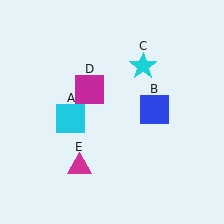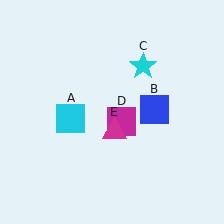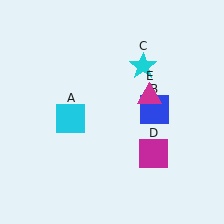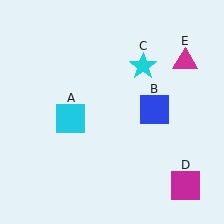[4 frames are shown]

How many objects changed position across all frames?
2 objects changed position: magenta square (object D), magenta triangle (object E).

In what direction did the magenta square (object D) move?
The magenta square (object D) moved down and to the right.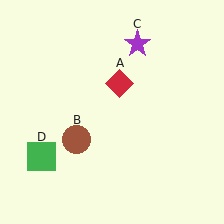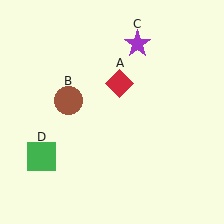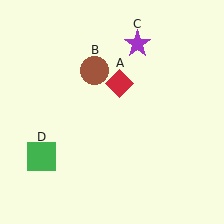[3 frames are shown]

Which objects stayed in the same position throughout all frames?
Red diamond (object A) and purple star (object C) and green square (object D) remained stationary.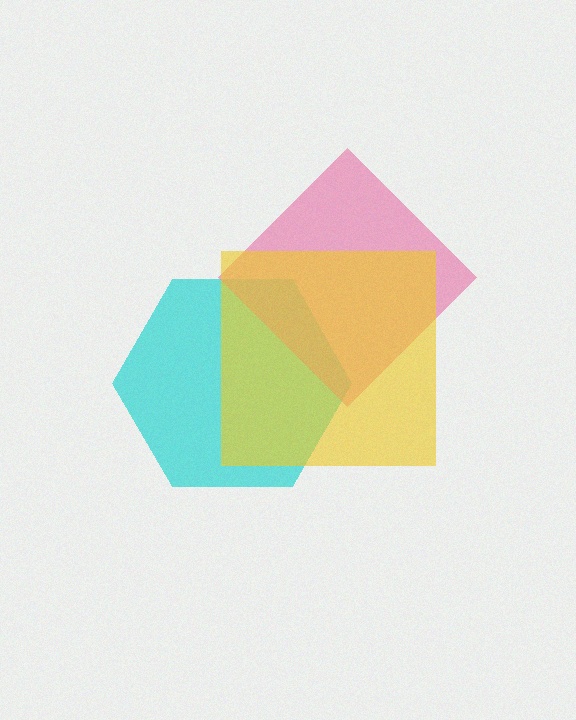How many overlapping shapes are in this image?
There are 3 overlapping shapes in the image.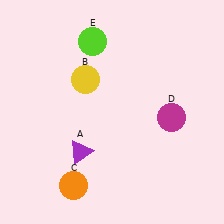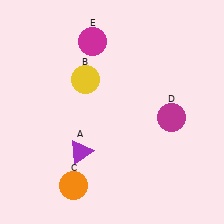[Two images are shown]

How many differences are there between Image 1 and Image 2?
There is 1 difference between the two images.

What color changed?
The circle (E) changed from lime in Image 1 to magenta in Image 2.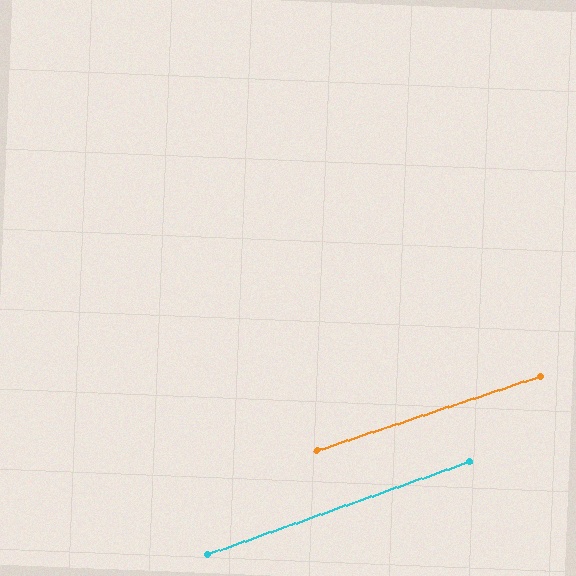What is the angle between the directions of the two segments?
Approximately 1 degree.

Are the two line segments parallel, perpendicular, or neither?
Parallel — their directions differ by only 1.2°.